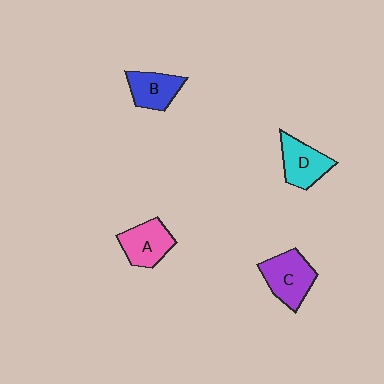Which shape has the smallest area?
Shape B (blue).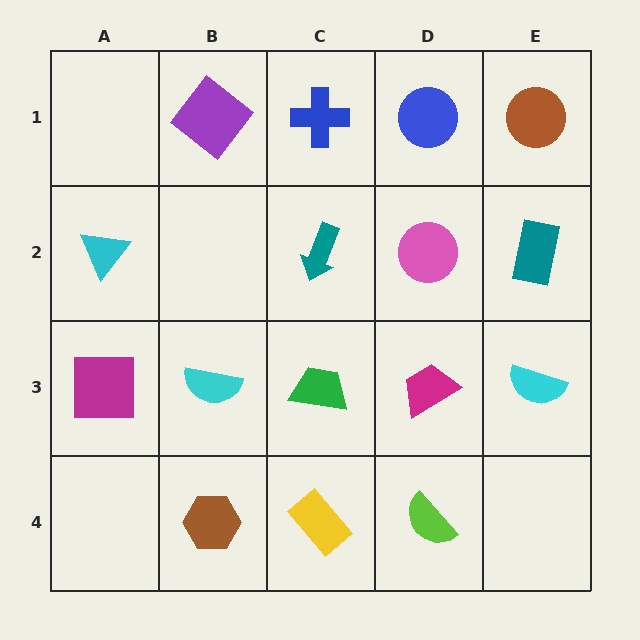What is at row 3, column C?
A green trapezoid.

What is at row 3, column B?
A cyan semicircle.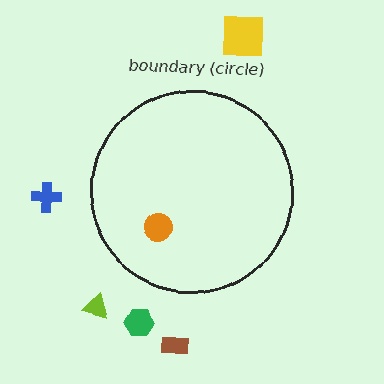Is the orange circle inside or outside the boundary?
Inside.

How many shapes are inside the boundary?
1 inside, 5 outside.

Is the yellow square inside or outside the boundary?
Outside.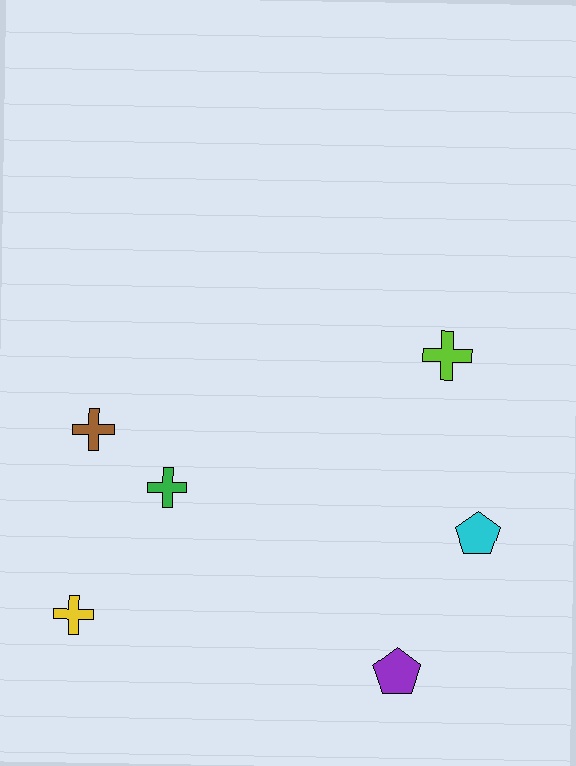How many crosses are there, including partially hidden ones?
There are 4 crosses.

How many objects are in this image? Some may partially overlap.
There are 6 objects.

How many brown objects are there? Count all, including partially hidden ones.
There is 1 brown object.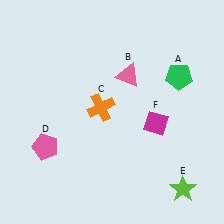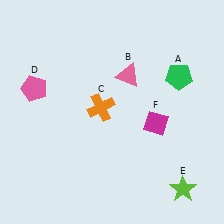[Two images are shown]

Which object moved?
The pink pentagon (D) moved up.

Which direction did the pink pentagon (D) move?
The pink pentagon (D) moved up.